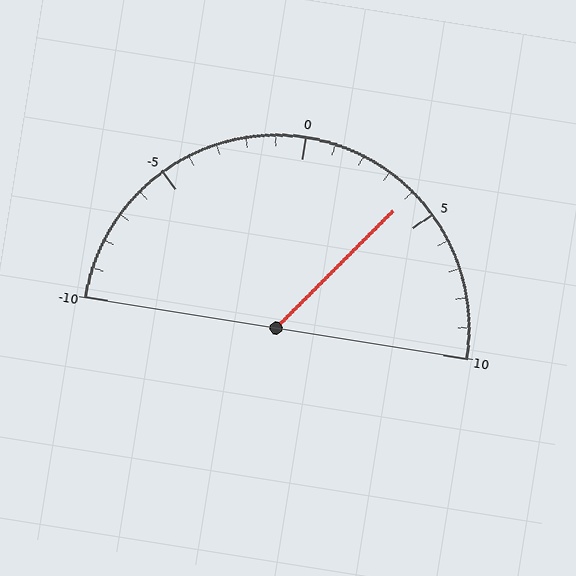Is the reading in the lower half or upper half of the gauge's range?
The reading is in the upper half of the range (-10 to 10).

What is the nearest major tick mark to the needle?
The nearest major tick mark is 5.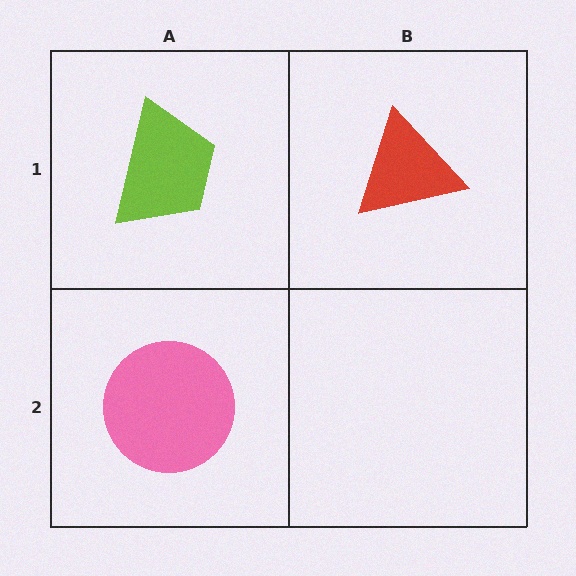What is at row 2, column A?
A pink circle.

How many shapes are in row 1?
2 shapes.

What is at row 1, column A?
A lime trapezoid.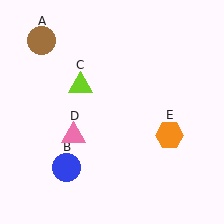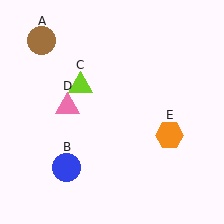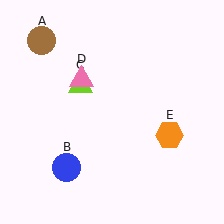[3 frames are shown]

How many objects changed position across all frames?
1 object changed position: pink triangle (object D).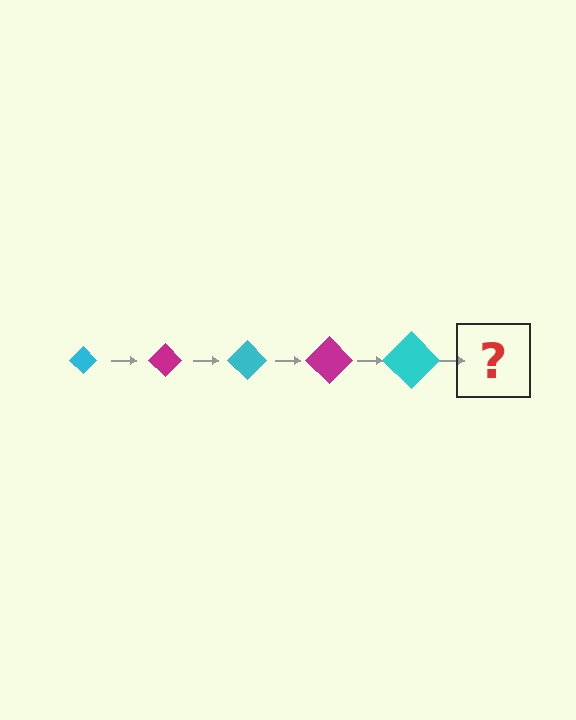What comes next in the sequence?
The next element should be a magenta diamond, larger than the previous one.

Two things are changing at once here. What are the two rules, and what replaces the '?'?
The two rules are that the diamond grows larger each step and the color cycles through cyan and magenta. The '?' should be a magenta diamond, larger than the previous one.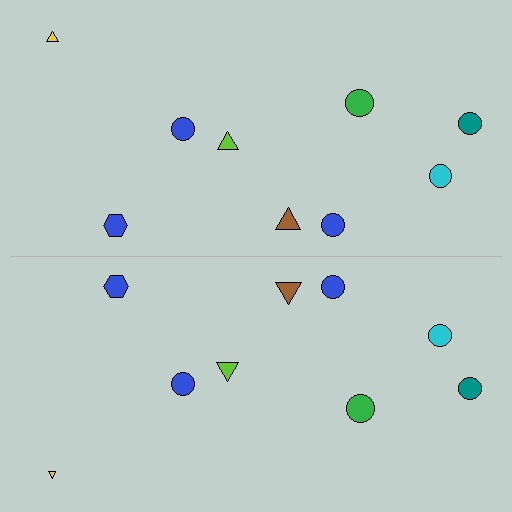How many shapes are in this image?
There are 18 shapes in this image.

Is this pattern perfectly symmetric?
No, the pattern is not perfectly symmetric. The yellow triangle on the bottom side has a different size than its mirror counterpart.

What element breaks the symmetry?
The yellow triangle on the bottom side has a different size than its mirror counterpart.